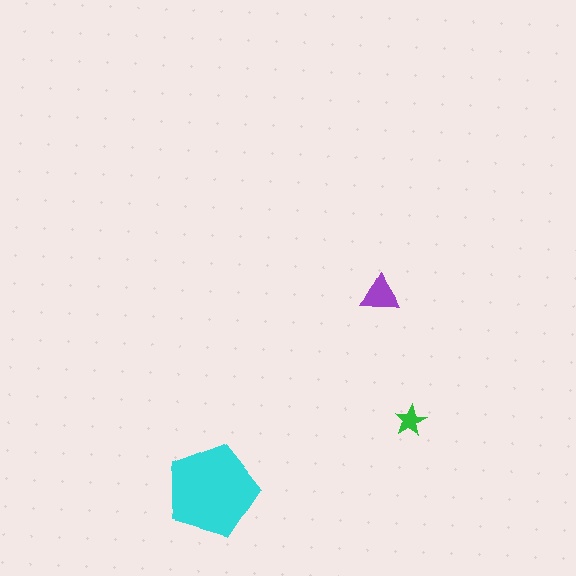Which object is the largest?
The cyan pentagon.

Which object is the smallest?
The green star.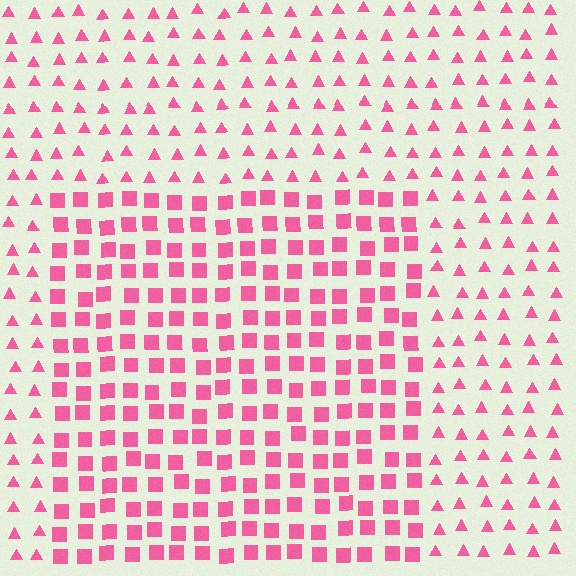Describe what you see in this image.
The image is filled with small pink elements arranged in a uniform grid. A rectangle-shaped region contains squares, while the surrounding area contains triangles. The boundary is defined purely by the change in element shape.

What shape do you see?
I see a rectangle.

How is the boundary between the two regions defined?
The boundary is defined by a change in element shape: squares inside vs. triangles outside. All elements share the same color and spacing.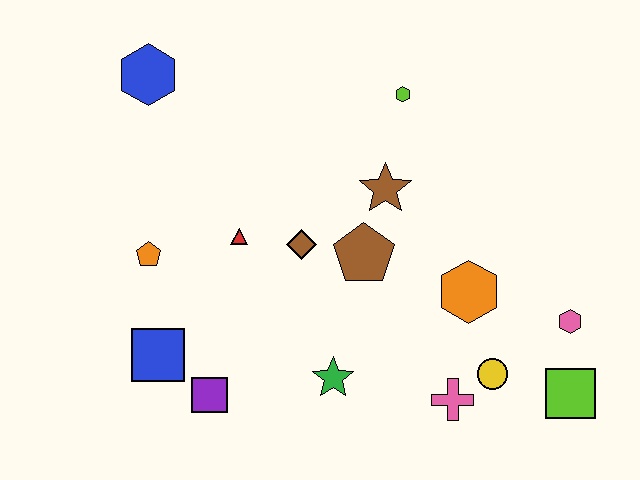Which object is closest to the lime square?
The pink hexagon is closest to the lime square.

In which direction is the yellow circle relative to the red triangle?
The yellow circle is to the right of the red triangle.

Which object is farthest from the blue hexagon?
The lime square is farthest from the blue hexagon.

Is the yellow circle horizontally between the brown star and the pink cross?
No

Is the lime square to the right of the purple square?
Yes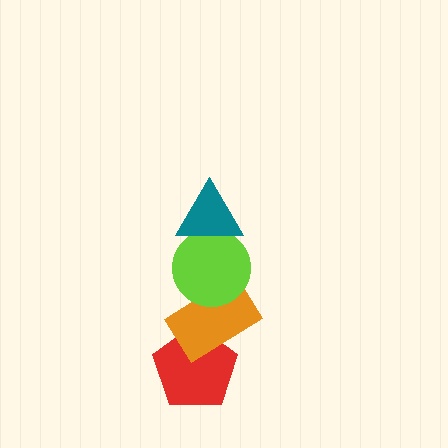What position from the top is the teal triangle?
The teal triangle is 1st from the top.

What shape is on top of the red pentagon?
The orange rectangle is on top of the red pentagon.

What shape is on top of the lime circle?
The teal triangle is on top of the lime circle.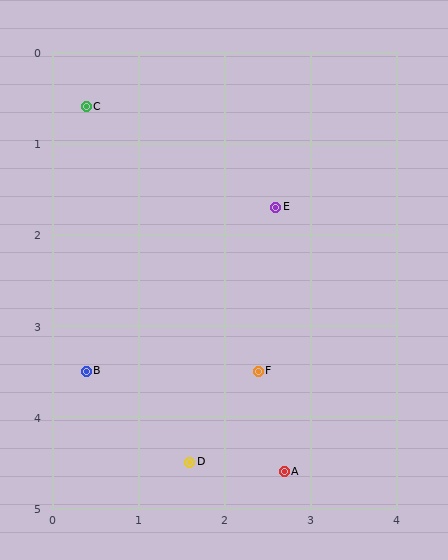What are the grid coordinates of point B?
Point B is at approximately (0.4, 3.5).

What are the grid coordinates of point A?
Point A is at approximately (2.7, 4.6).